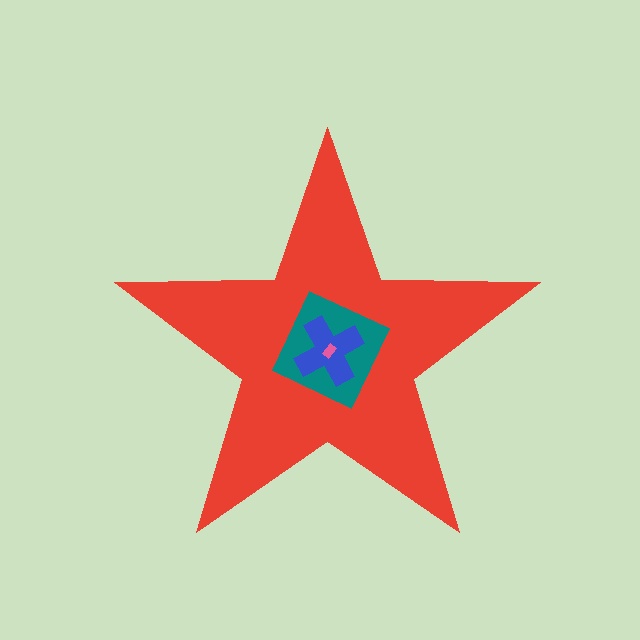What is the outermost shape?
The red star.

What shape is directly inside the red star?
The teal square.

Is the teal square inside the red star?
Yes.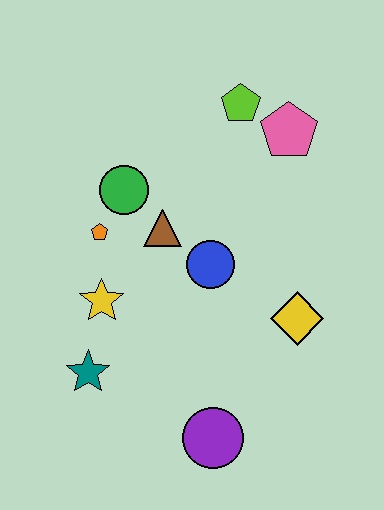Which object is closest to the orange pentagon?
The green circle is closest to the orange pentagon.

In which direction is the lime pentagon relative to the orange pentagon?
The lime pentagon is to the right of the orange pentagon.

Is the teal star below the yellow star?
Yes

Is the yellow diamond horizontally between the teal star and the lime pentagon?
No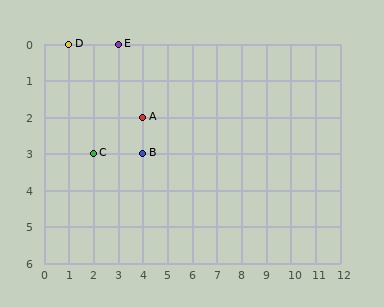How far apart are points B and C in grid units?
Points B and C are 2 columns apart.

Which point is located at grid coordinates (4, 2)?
Point A is at (4, 2).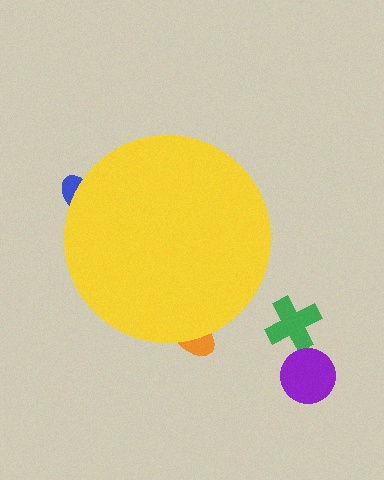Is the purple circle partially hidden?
No, the purple circle is fully visible.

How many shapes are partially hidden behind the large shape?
2 shapes are partially hidden.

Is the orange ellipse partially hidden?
Yes, the orange ellipse is partially hidden behind the yellow circle.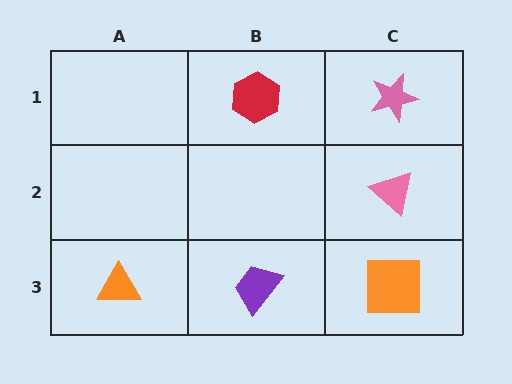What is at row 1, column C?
A pink star.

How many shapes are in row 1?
2 shapes.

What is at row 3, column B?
A purple trapezoid.